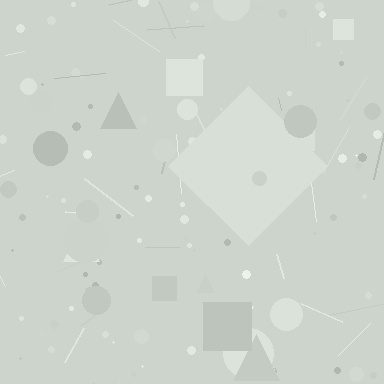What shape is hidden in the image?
A diamond is hidden in the image.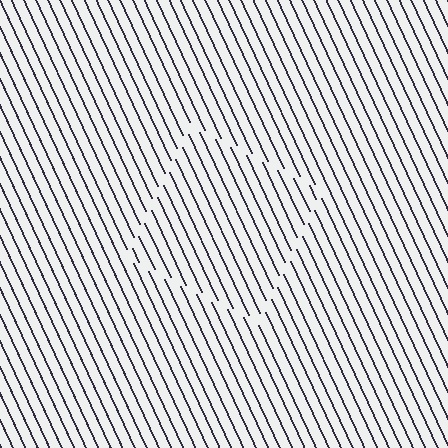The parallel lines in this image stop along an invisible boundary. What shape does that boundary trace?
An illusory square. The interior of the shape contains the same grating, shifted by half a period — the contour is defined by the phase discontinuity where line-ends from the inner and outer gratings abut.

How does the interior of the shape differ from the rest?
The interior of the shape contains the same grating, shifted by half a period — the contour is defined by the phase discontinuity where line-ends from the inner and outer gratings abut.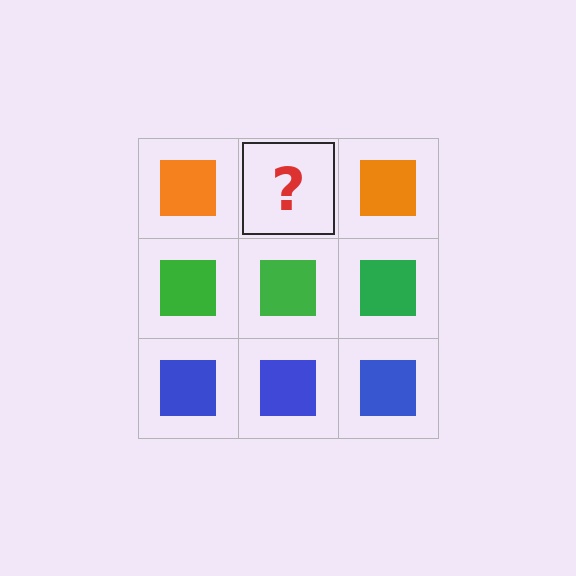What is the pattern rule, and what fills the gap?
The rule is that each row has a consistent color. The gap should be filled with an orange square.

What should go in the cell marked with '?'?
The missing cell should contain an orange square.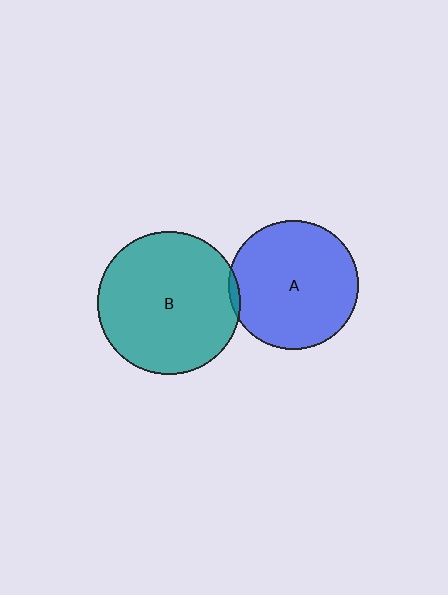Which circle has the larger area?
Circle B (teal).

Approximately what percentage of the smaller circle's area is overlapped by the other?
Approximately 5%.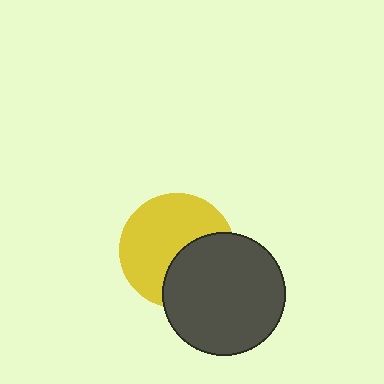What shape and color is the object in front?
The object in front is a dark gray circle.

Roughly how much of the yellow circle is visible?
About half of it is visible (roughly 62%).